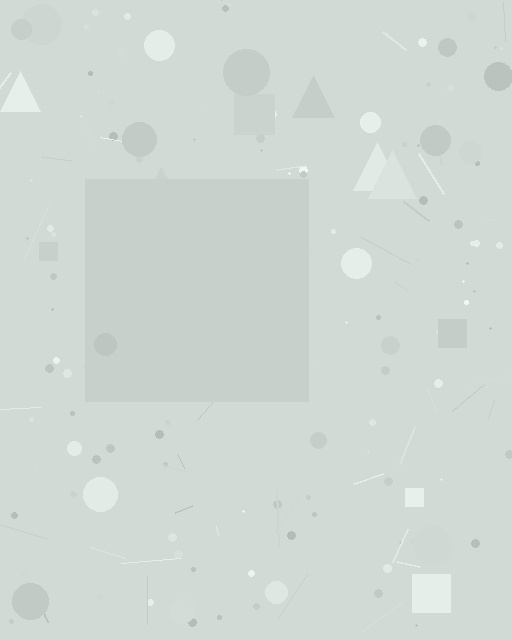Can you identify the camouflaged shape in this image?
The camouflaged shape is a square.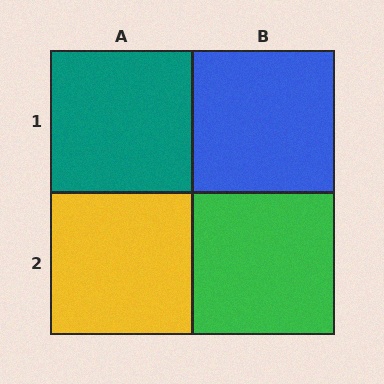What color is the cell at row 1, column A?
Teal.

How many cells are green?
1 cell is green.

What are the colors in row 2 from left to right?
Yellow, green.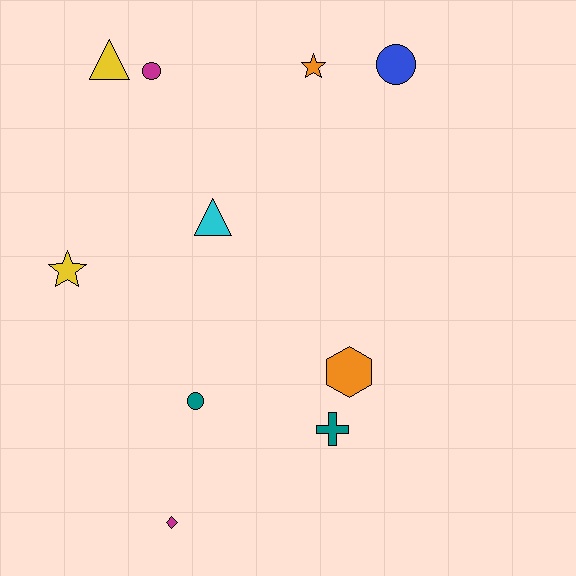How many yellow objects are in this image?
There are 2 yellow objects.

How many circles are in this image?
There are 3 circles.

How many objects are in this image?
There are 10 objects.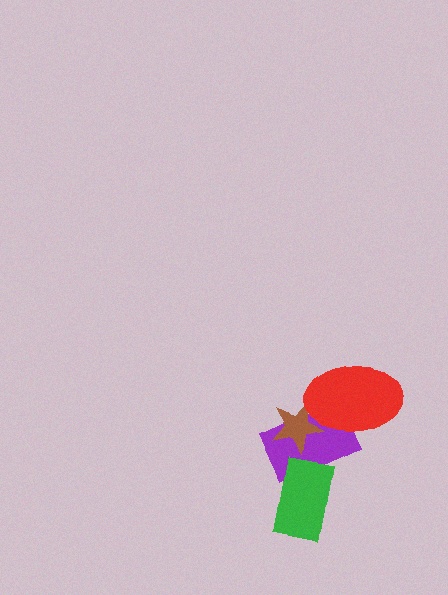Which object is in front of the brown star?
The red ellipse is in front of the brown star.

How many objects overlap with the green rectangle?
1 object overlaps with the green rectangle.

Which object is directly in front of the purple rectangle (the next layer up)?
The brown star is directly in front of the purple rectangle.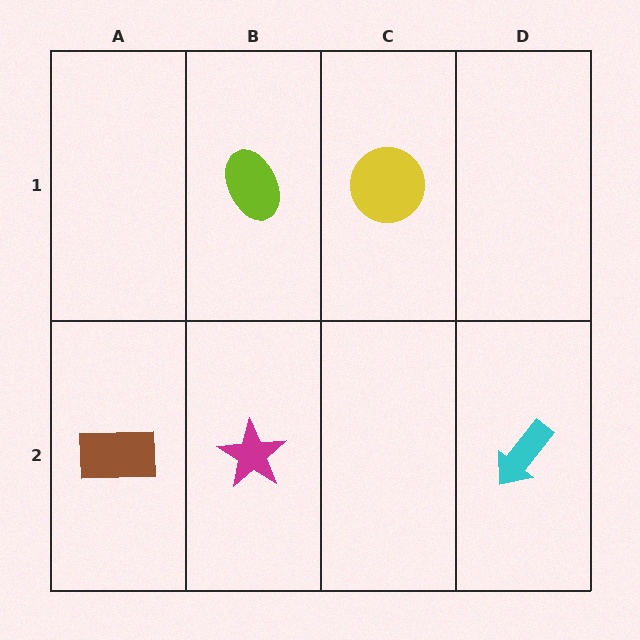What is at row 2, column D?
A cyan arrow.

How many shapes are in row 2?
3 shapes.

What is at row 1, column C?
A yellow circle.